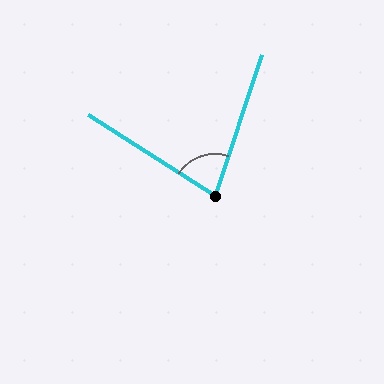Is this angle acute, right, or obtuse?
It is acute.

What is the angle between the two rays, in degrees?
Approximately 76 degrees.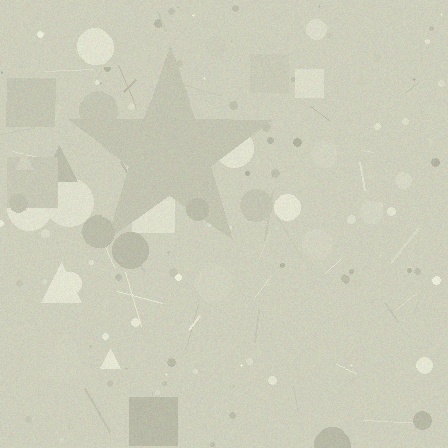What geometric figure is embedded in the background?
A star is embedded in the background.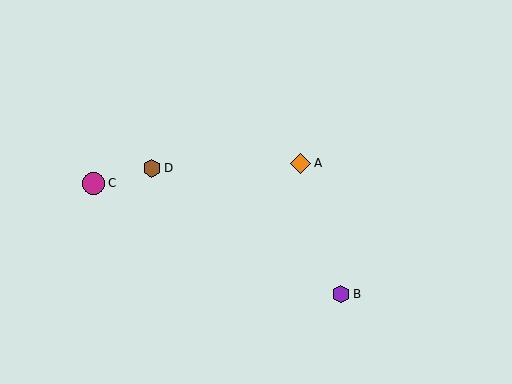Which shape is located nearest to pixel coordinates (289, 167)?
The orange diamond (labeled A) at (301, 163) is nearest to that location.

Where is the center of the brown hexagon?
The center of the brown hexagon is at (152, 168).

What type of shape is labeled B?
Shape B is a purple hexagon.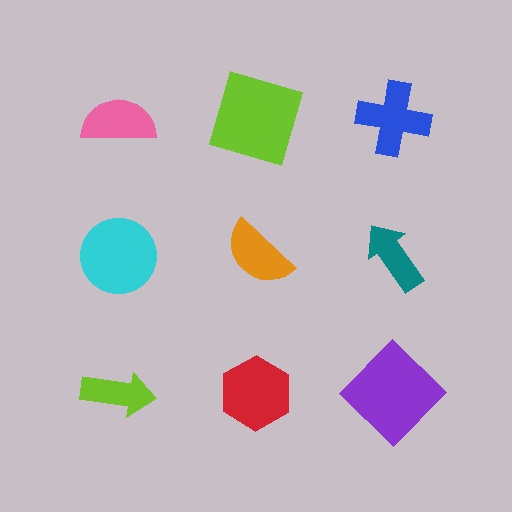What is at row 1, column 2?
A lime square.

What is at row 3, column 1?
A lime arrow.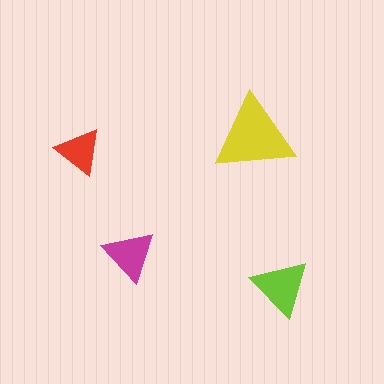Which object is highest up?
The yellow triangle is topmost.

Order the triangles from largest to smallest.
the yellow one, the lime one, the magenta one, the red one.